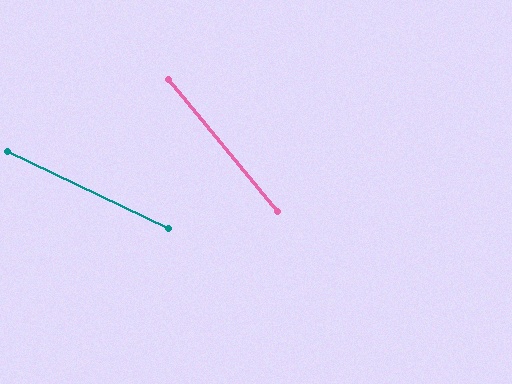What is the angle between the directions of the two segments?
Approximately 25 degrees.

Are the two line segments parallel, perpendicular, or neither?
Neither parallel nor perpendicular — they differ by about 25°.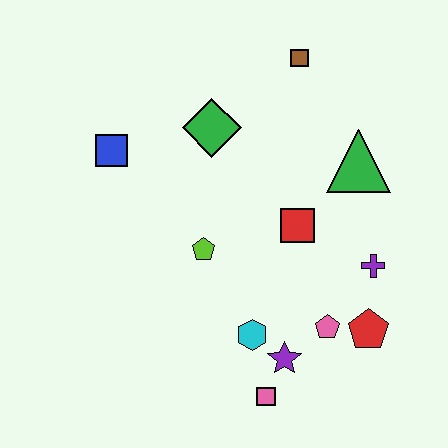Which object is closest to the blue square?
The green diamond is closest to the blue square.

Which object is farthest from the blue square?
The red pentagon is farthest from the blue square.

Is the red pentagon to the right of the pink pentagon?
Yes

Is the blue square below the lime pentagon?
No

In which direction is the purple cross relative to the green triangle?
The purple cross is below the green triangle.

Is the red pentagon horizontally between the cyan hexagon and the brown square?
No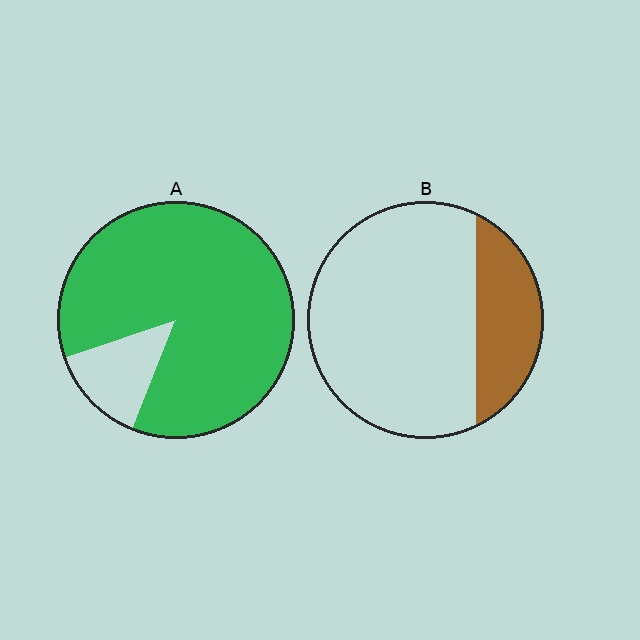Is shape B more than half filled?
No.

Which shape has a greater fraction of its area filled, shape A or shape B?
Shape A.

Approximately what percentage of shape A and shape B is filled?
A is approximately 85% and B is approximately 25%.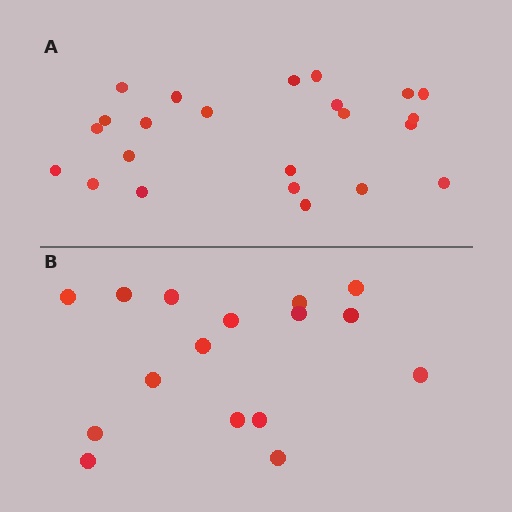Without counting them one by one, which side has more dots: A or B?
Region A (the top region) has more dots.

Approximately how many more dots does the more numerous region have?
Region A has roughly 8 or so more dots than region B.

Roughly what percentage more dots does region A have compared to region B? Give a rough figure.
About 45% more.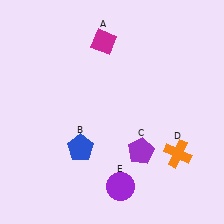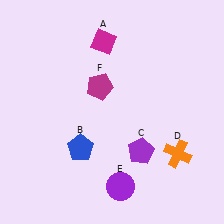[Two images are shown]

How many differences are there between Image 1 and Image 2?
There is 1 difference between the two images.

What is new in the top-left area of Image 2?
A magenta pentagon (F) was added in the top-left area of Image 2.